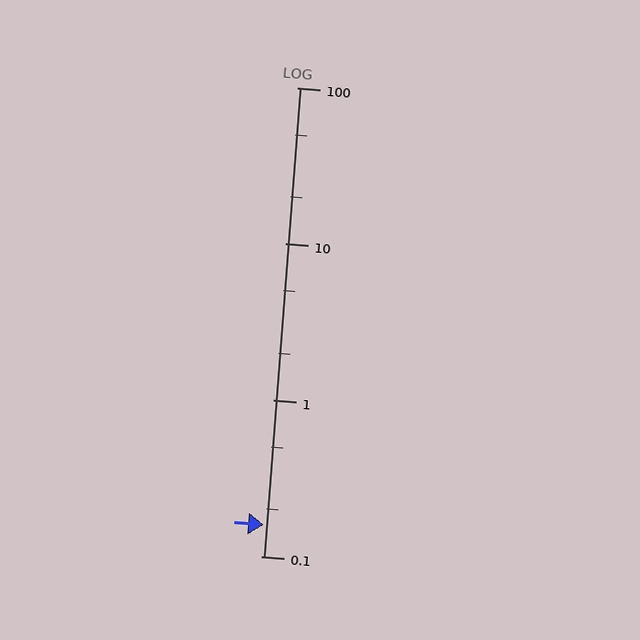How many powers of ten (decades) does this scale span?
The scale spans 3 decades, from 0.1 to 100.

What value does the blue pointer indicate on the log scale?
The pointer indicates approximately 0.16.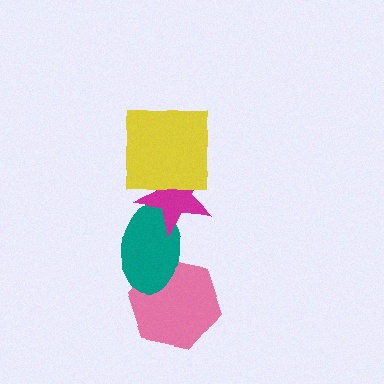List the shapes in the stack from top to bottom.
From top to bottom: the yellow square, the magenta star, the teal ellipse, the pink hexagon.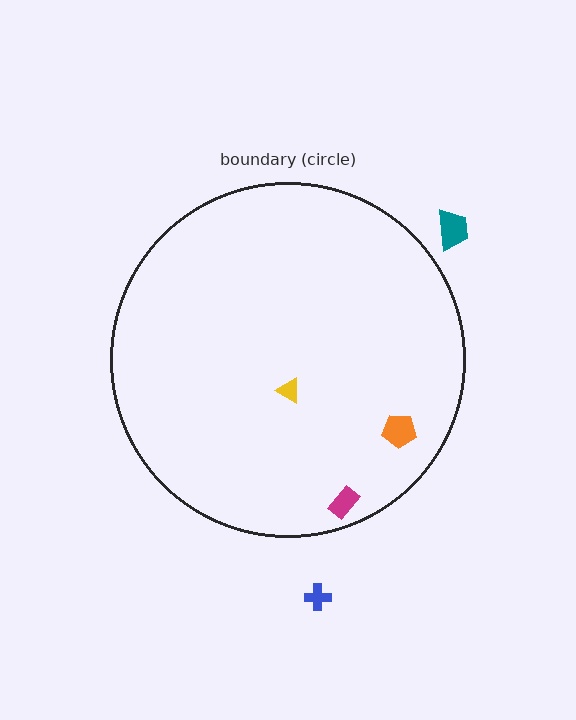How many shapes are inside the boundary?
3 inside, 2 outside.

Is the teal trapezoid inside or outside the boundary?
Outside.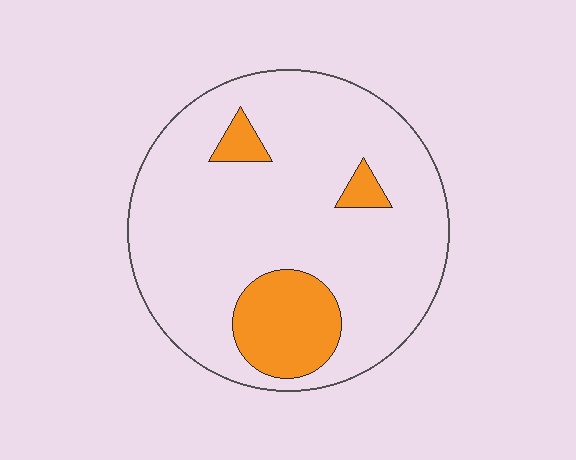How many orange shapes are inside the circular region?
3.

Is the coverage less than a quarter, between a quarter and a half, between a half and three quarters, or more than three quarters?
Less than a quarter.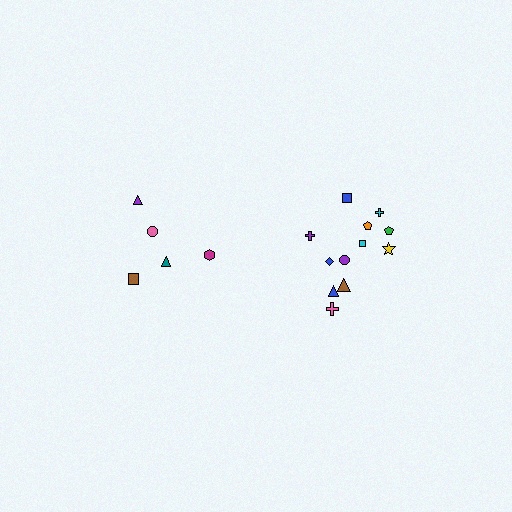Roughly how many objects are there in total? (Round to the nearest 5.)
Roughly 15 objects in total.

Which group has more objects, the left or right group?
The right group.